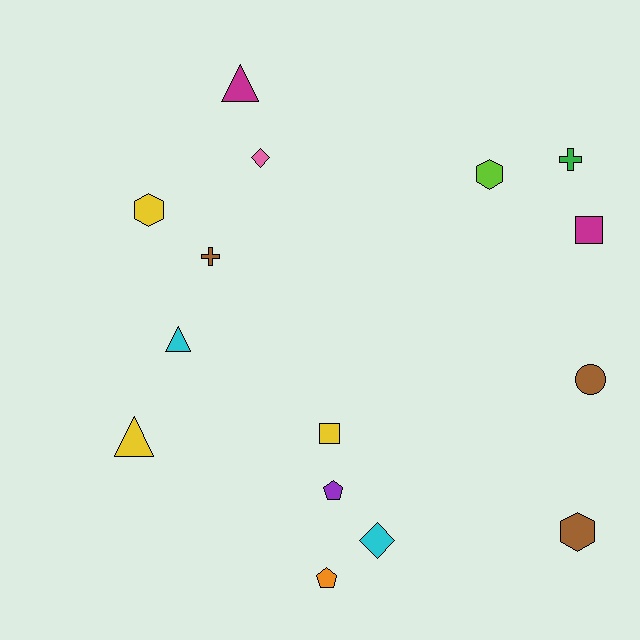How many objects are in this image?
There are 15 objects.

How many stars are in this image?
There are no stars.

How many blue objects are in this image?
There are no blue objects.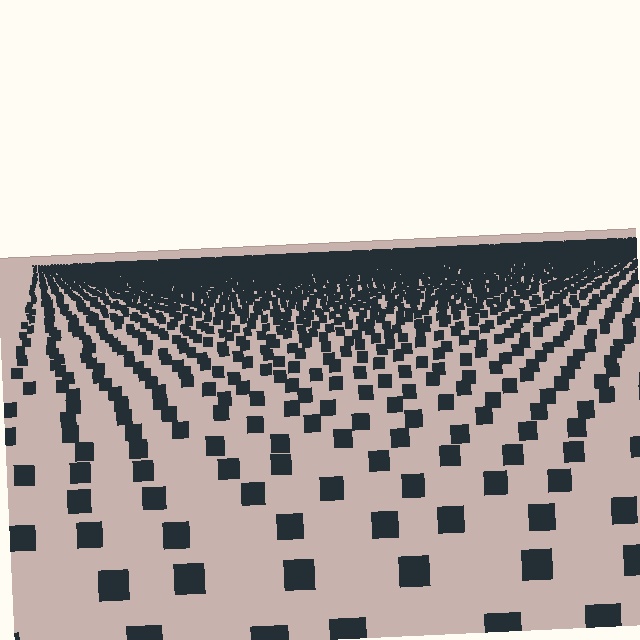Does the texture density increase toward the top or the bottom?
Density increases toward the top.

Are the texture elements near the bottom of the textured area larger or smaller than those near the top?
Larger. Near the bottom, elements are closer to the viewer and appear at a bigger on-screen size.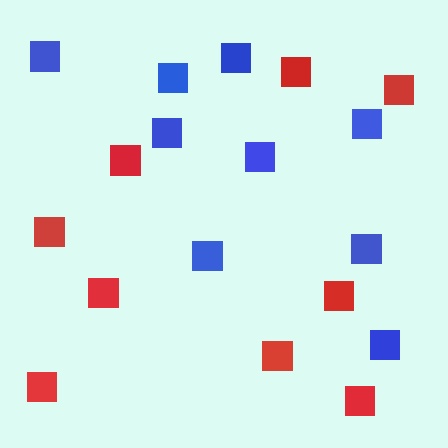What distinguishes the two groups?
There are 2 groups: one group of red squares (9) and one group of blue squares (9).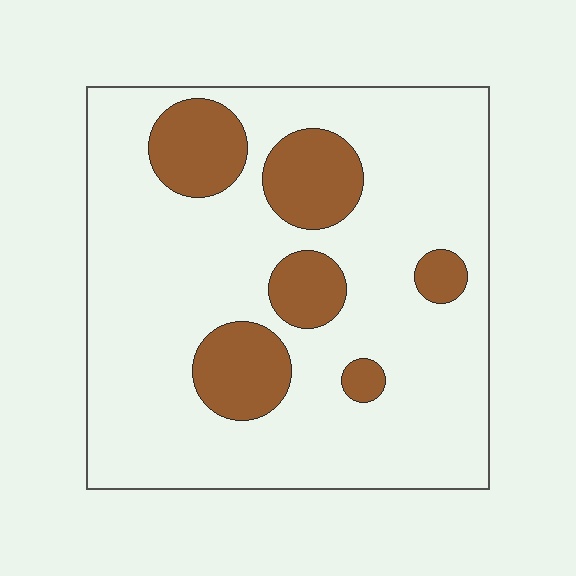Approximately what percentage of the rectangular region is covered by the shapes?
Approximately 20%.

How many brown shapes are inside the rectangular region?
6.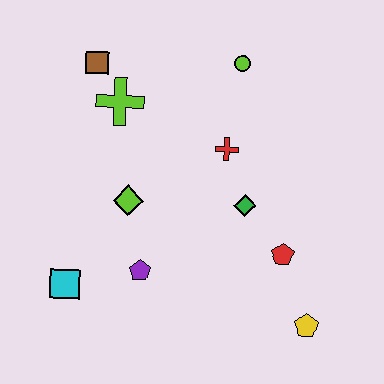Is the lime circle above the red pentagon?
Yes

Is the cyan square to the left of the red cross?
Yes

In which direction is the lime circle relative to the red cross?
The lime circle is above the red cross.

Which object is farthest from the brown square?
The yellow pentagon is farthest from the brown square.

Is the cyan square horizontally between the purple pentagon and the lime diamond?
No